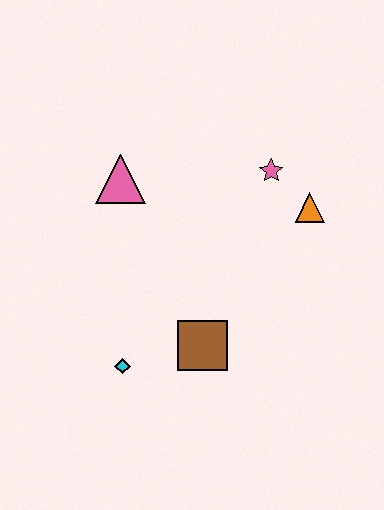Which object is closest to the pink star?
The orange triangle is closest to the pink star.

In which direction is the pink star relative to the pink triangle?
The pink star is to the right of the pink triangle.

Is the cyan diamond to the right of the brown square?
No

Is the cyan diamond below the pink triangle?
Yes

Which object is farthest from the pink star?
The cyan diamond is farthest from the pink star.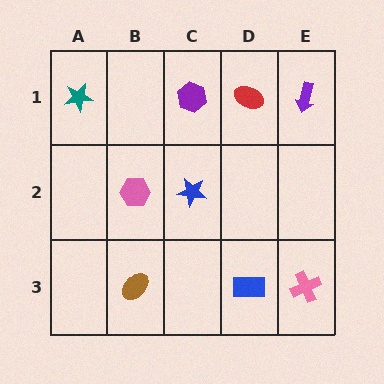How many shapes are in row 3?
3 shapes.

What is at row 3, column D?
A blue rectangle.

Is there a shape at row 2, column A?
No, that cell is empty.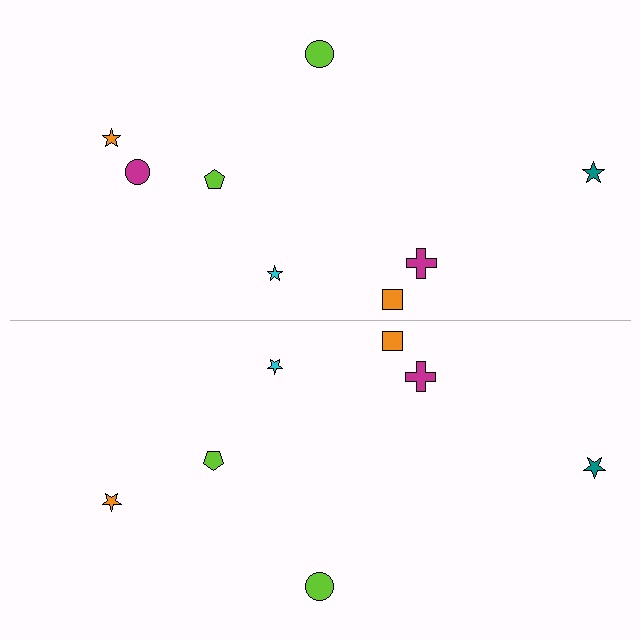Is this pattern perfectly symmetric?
No, the pattern is not perfectly symmetric. A magenta circle is missing from the bottom side.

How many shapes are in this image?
There are 15 shapes in this image.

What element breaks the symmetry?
A magenta circle is missing from the bottom side.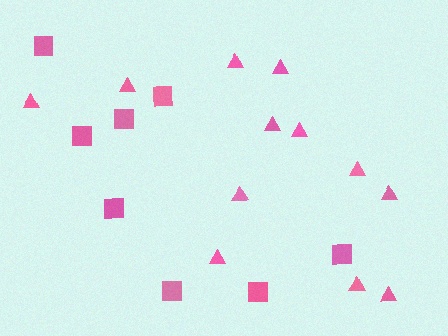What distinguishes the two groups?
There are 2 groups: one group of squares (8) and one group of triangles (12).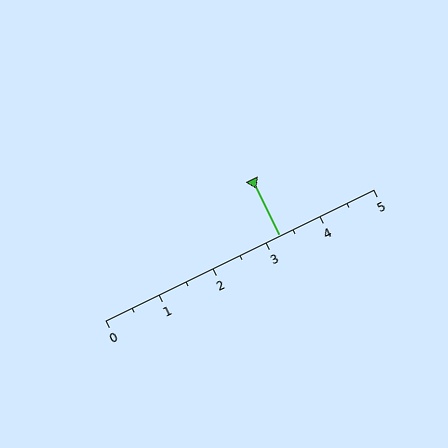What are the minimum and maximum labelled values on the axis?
The axis runs from 0 to 5.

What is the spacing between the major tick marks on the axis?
The major ticks are spaced 1 apart.